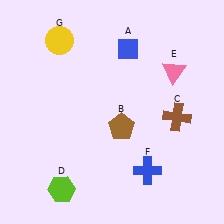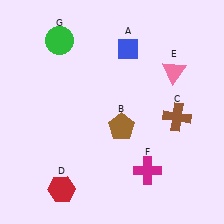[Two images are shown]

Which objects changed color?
D changed from lime to red. F changed from blue to magenta. G changed from yellow to green.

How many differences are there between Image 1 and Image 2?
There are 3 differences between the two images.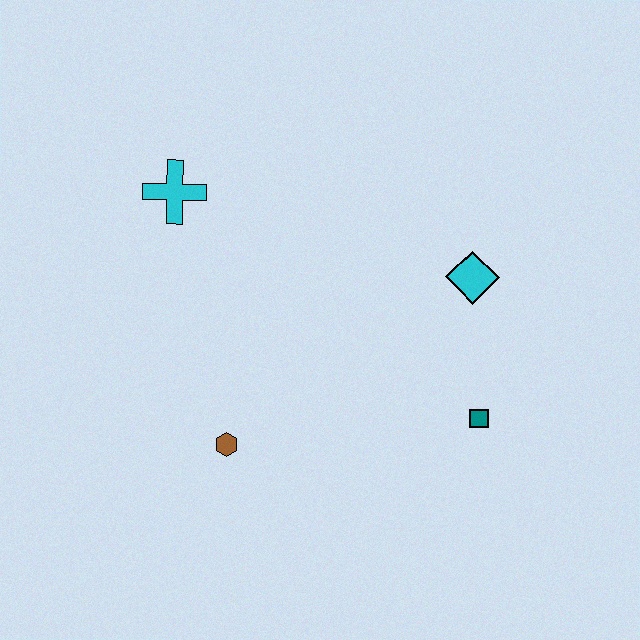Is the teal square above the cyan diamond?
No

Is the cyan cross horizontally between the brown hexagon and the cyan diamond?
No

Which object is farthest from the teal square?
The cyan cross is farthest from the teal square.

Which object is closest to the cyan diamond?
The teal square is closest to the cyan diamond.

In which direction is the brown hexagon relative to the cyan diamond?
The brown hexagon is to the left of the cyan diamond.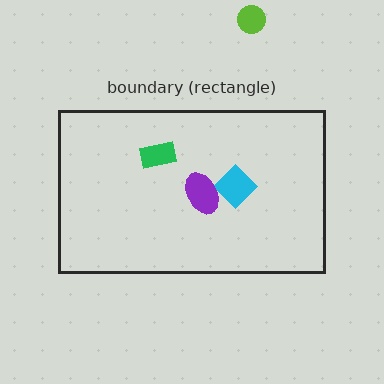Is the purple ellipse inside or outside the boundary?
Inside.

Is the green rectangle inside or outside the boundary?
Inside.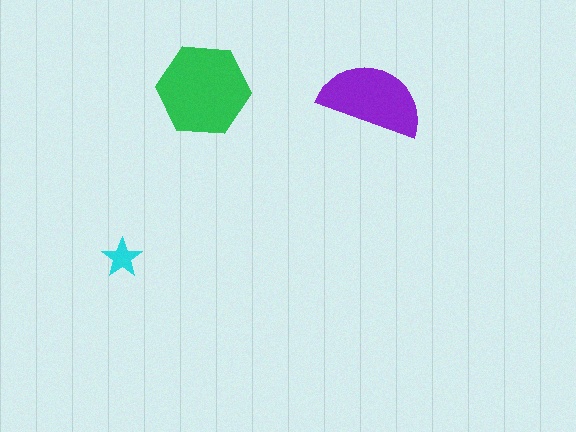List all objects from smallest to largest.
The cyan star, the purple semicircle, the green hexagon.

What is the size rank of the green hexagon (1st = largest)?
1st.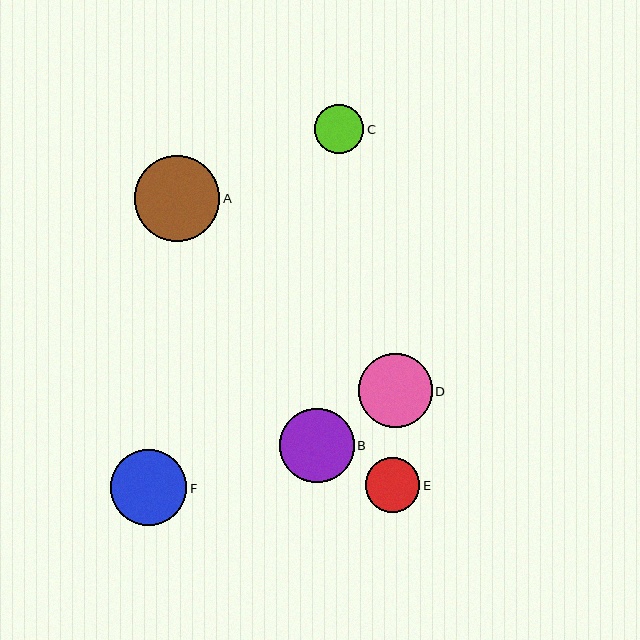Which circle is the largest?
Circle A is the largest with a size of approximately 85 pixels.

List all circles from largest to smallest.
From largest to smallest: A, F, B, D, E, C.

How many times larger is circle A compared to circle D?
Circle A is approximately 1.2 times the size of circle D.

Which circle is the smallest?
Circle C is the smallest with a size of approximately 49 pixels.